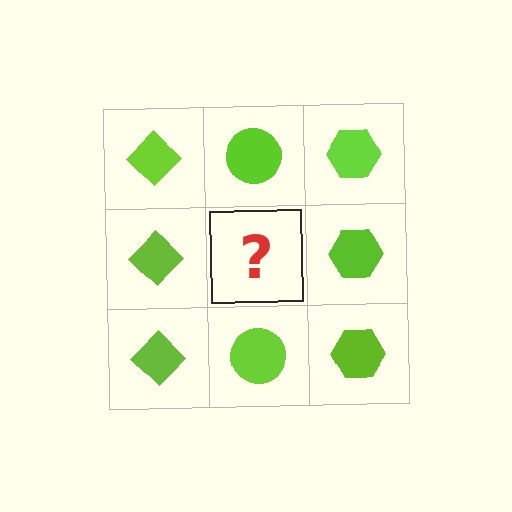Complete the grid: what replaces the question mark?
The question mark should be replaced with a lime circle.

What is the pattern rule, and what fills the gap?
The rule is that each column has a consistent shape. The gap should be filled with a lime circle.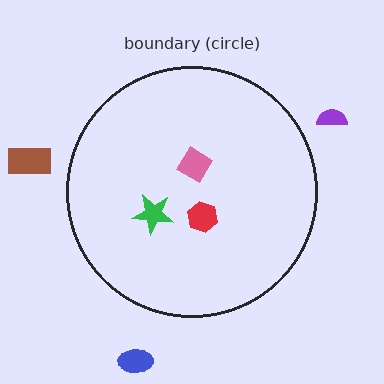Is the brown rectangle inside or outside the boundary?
Outside.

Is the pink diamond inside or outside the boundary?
Inside.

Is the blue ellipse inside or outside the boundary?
Outside.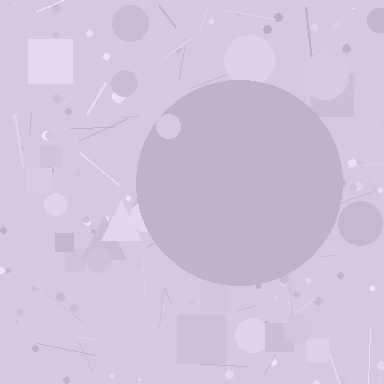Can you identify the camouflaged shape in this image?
The camouflaged shape is a circle.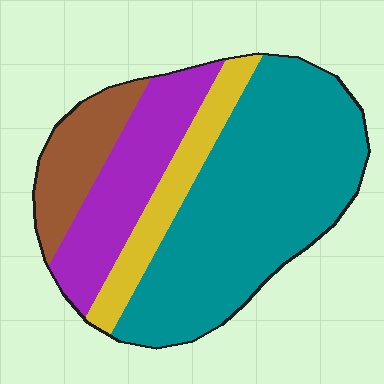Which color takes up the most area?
Teal, at roughly 55%.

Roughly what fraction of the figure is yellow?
Yellow takes up about one eighth (1/8) of the figure.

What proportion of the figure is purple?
Purple covers 21% of the figure.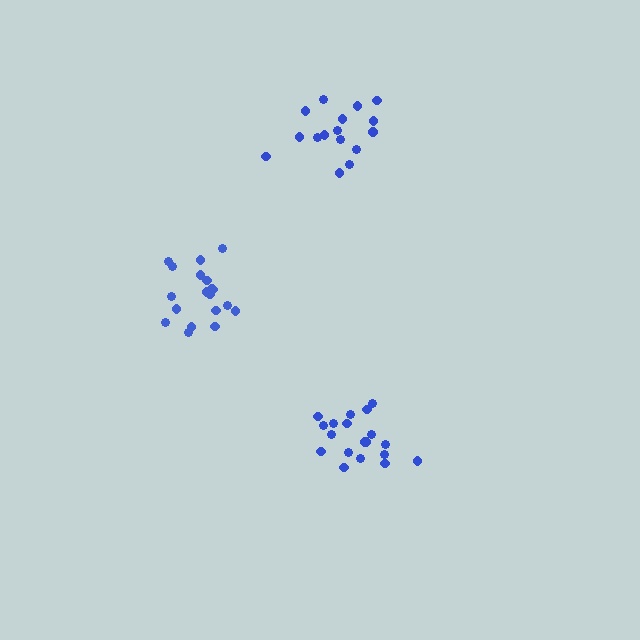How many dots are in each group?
Group 1: 19 dots, Group 2: 16 dots, Group 3: 19 dots (54 total).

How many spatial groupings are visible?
There are 3 spatial groupings.